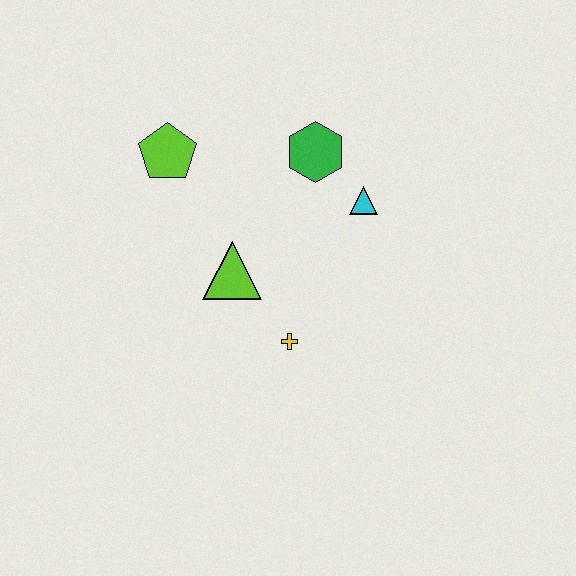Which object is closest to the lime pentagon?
The lime triangle is closest to the lime pentagon.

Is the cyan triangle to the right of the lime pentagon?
Yes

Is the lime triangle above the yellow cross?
Yes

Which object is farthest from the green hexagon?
The yellow cross is farthest from the green hexagon.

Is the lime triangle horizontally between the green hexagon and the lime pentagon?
Yes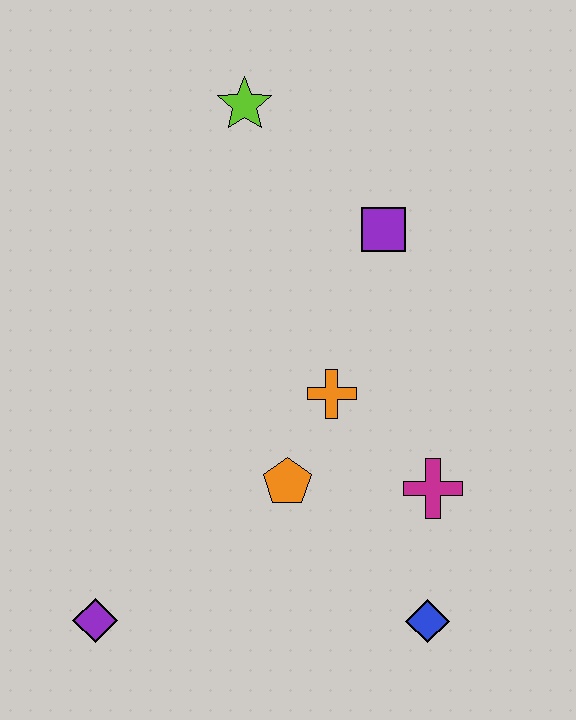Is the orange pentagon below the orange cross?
Yes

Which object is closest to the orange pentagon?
The orange cross is closest to the orange pentagon.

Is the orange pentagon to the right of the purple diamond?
Yes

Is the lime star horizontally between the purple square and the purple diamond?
Yes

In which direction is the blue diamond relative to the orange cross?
The blue diamond is below the orange cross.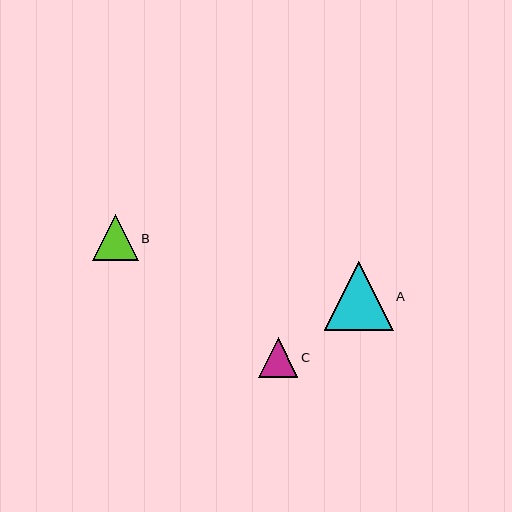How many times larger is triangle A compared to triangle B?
Triangle A is approximately 1.5 times the size of triangle B.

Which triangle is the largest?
Triangle A is the largest with a size of approximately 69 pixels.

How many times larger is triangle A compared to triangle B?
Triangle A is approximately 1.5 times the size of triangle B.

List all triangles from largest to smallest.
From largest to smallest: A, B, C.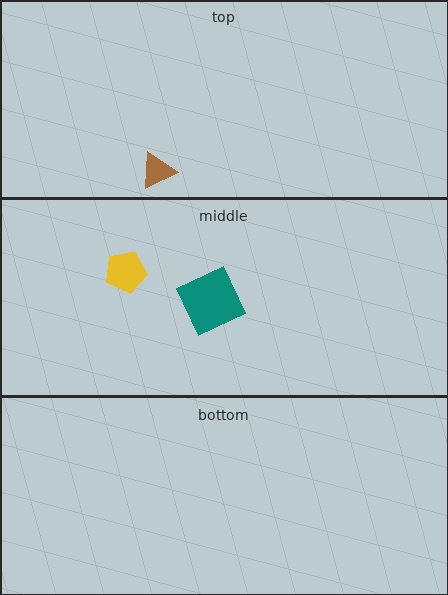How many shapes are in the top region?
1.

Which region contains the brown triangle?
The top region.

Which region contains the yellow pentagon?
The middle region.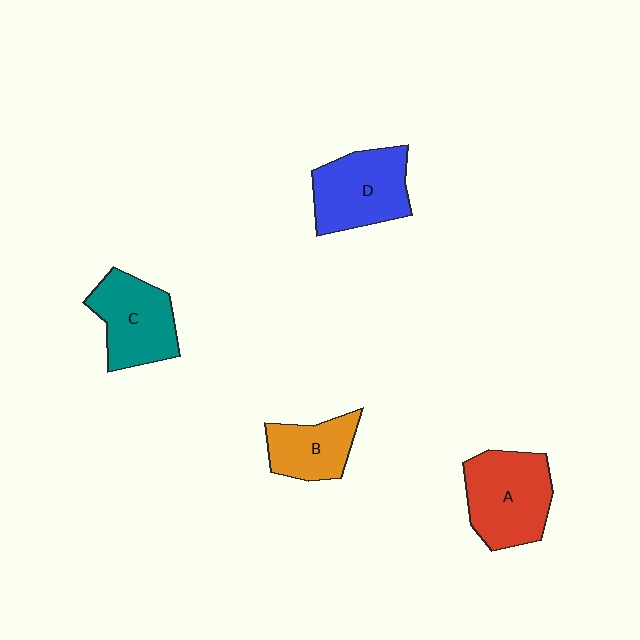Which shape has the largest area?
Shape A (red).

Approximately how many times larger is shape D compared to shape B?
Approximately 1.4 times.